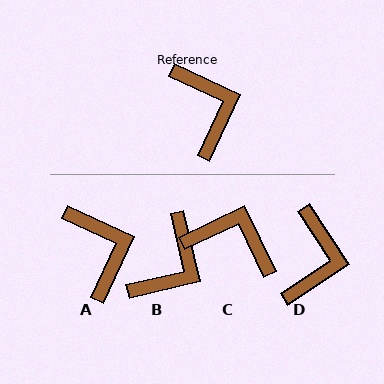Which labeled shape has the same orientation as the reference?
A.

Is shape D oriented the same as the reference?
No, it is off by about 32 degrees.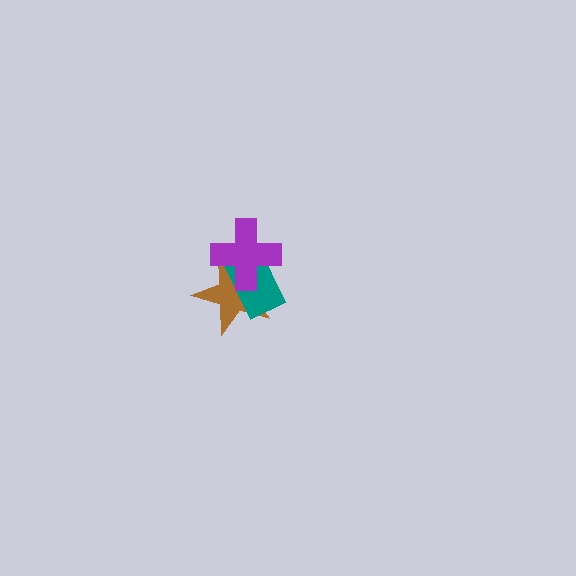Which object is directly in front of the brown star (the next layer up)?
The teal rectangle is directly in front of the brown star.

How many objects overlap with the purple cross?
2 objects overlap with the purple cross.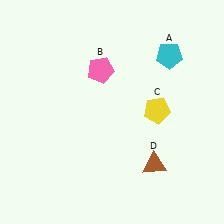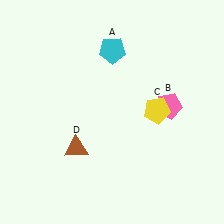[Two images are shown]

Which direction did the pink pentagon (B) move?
The pink pentagon (B) moved right.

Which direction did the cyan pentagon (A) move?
The cyan pentagon (A) moved left.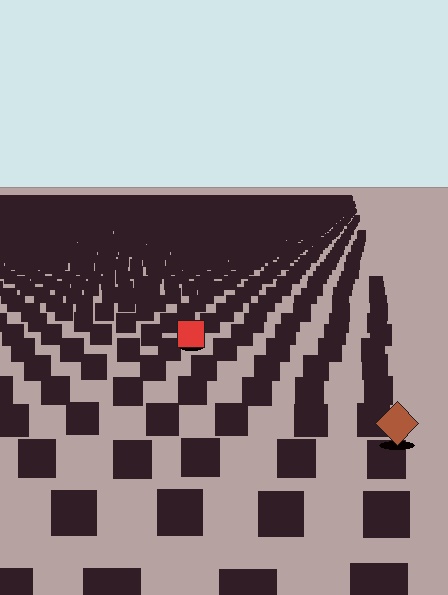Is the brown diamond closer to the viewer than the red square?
Yes. The brown diamond is closer — you can tell from the texture gradient: the ground texture is coarser near it.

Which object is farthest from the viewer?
The red square is farthest from the viewer. It appears smaller and the ground texture around it is denser.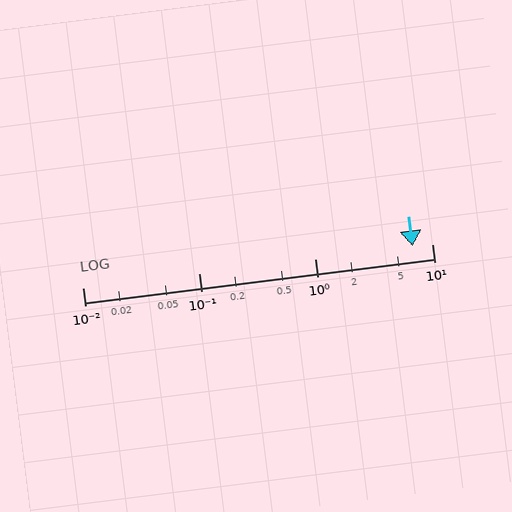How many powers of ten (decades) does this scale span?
The scale spans 3 decades, from 0.01 to 10.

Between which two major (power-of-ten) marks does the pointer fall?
The pointer is between 1 and 10.